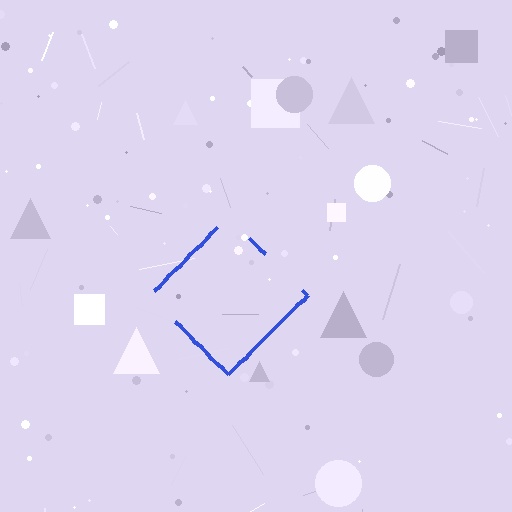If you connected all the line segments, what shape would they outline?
They would outline a diamond.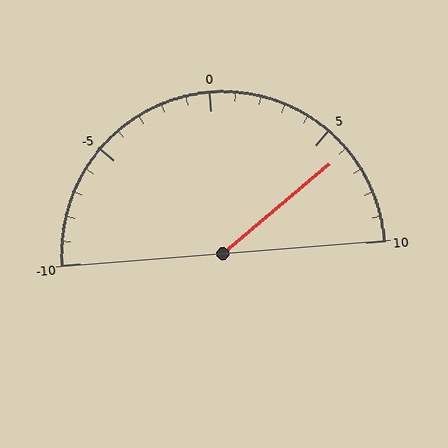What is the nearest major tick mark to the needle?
The nearest major tick mark is 5.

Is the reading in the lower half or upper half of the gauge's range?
The reading is in the upper half of the range (-10 to 10).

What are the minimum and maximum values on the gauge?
The gauge ranges from -10 to 10.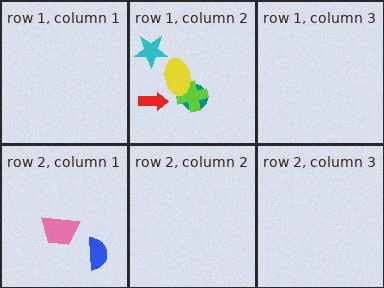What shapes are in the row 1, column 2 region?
The teal circle, the cyan star, the red arrow, the lime cross, the yellow ellipse.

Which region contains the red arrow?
The row 1, column 2 region.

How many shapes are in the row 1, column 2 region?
5.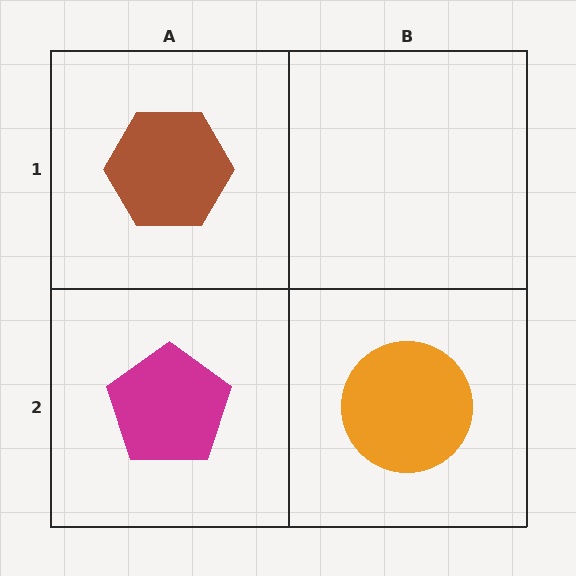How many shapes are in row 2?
2 shapes.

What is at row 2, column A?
A magenta pentagon.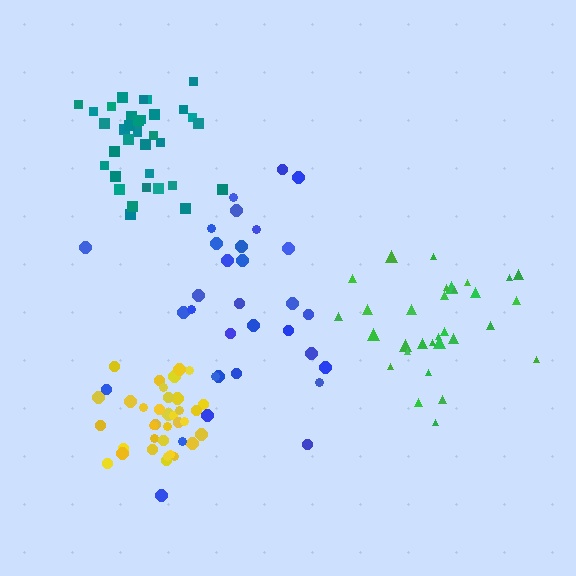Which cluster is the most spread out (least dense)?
Blue.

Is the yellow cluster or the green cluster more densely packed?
Yellow.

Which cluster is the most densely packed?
Yellow.